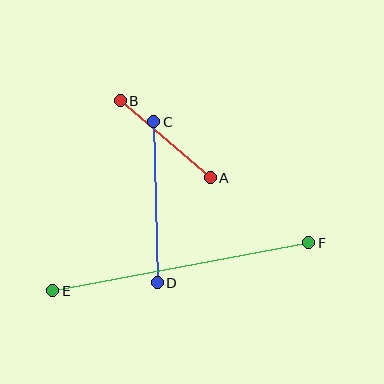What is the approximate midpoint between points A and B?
The midpoint is at approximately (165, 139) pixels.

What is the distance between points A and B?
The distance is approximately 118 pixels.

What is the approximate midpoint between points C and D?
The midpoint is at approximately (155, 202) pixels.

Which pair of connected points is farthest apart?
Points E and F are farthest apart.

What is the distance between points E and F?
The distance is approximately 261 pixels.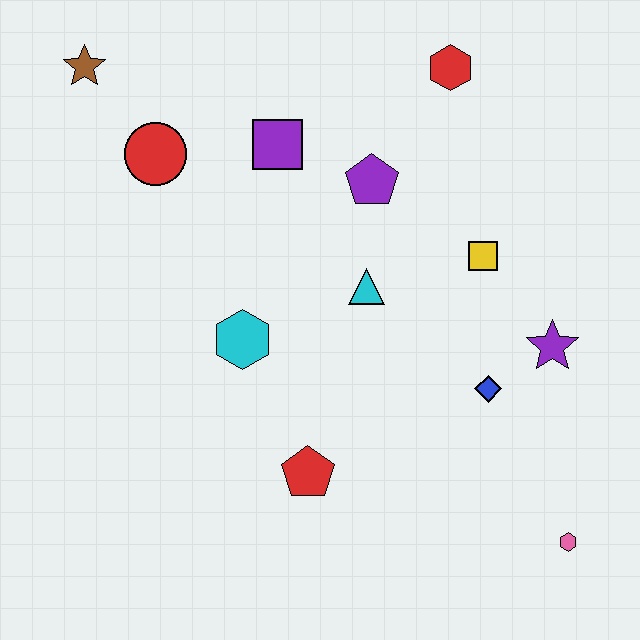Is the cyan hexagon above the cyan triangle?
No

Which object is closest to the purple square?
The purple pentagon is closest to the purple square.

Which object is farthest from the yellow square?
The brown star is farthest from the yellow square.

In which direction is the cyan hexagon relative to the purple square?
The cyan hexagon is below the purple square.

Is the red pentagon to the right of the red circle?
Yes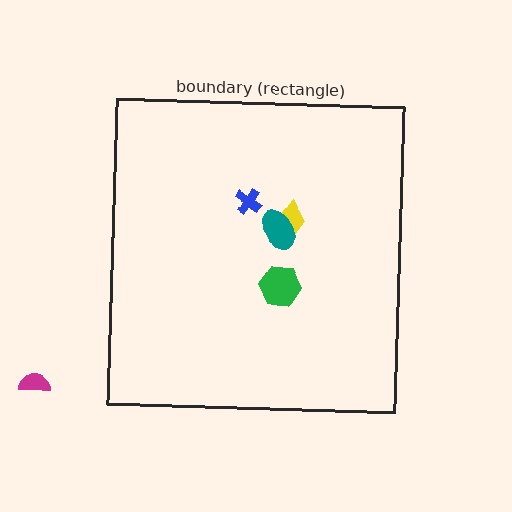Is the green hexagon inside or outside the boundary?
Inside.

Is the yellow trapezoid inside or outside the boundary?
Inside.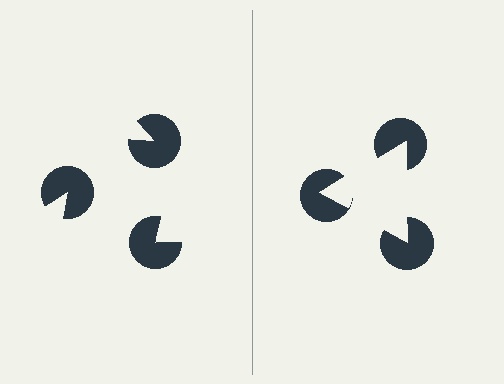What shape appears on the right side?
An illusory triangle.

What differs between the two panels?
The pac-man discs are positioned identically on both sides; only the wedge orientations differ. On the right they align to a triangle; on the left they are misaligned.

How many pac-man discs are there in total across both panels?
6 — 3 on each side.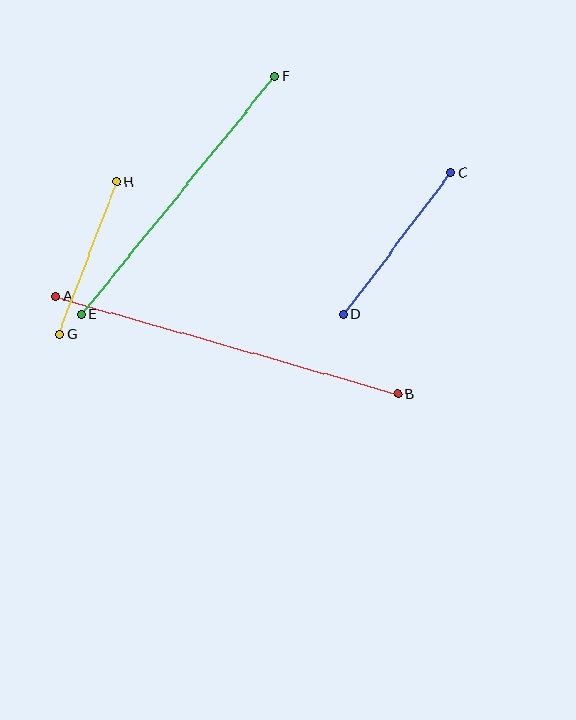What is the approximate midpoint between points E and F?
The midpoint is at approximately (178, 195) pixels.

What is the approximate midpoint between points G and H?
The midpoint is at approximately (88, 258) pixels.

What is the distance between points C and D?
The distance is approximately 178 pixels.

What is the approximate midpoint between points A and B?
The midpoint is at approximately (227, 345) pixels.